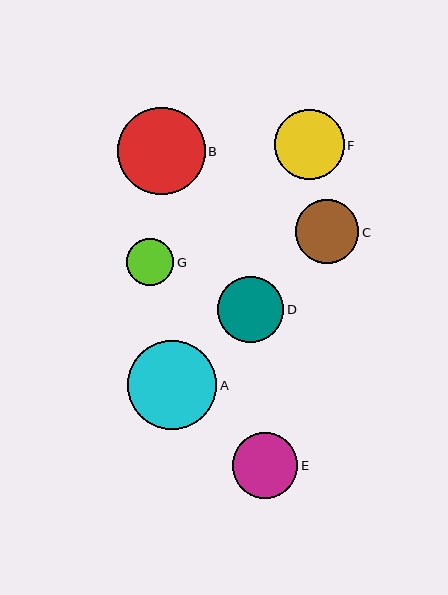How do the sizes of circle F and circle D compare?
Circle F and circle D are approximately the same size.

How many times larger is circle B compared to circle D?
Circle B is approximately 1.3 times the size of circle D.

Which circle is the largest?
Circle A is the largest with a size of approximately 89 pixels.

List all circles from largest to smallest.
From largest to smallest: A, B, F, D, E, C, G.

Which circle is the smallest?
Circle G is the smallest with a size of approximately 47 pixels.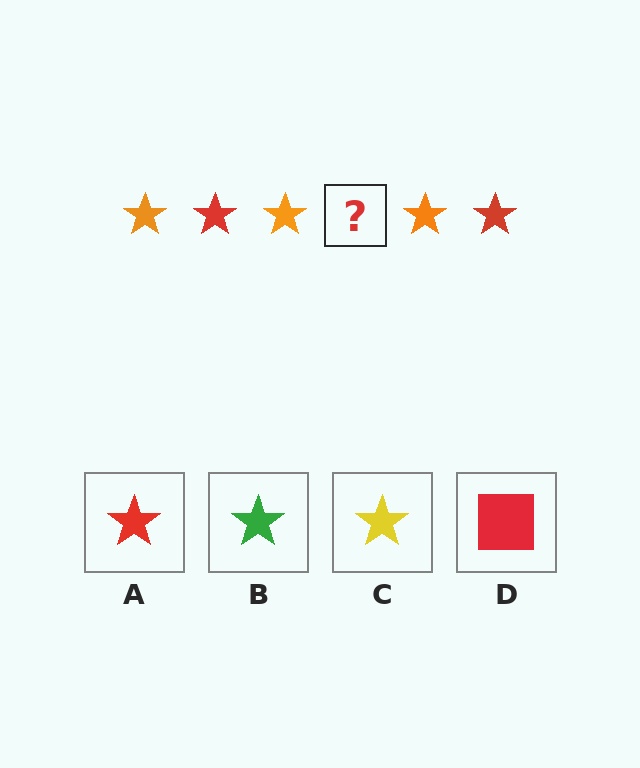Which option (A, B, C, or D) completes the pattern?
A.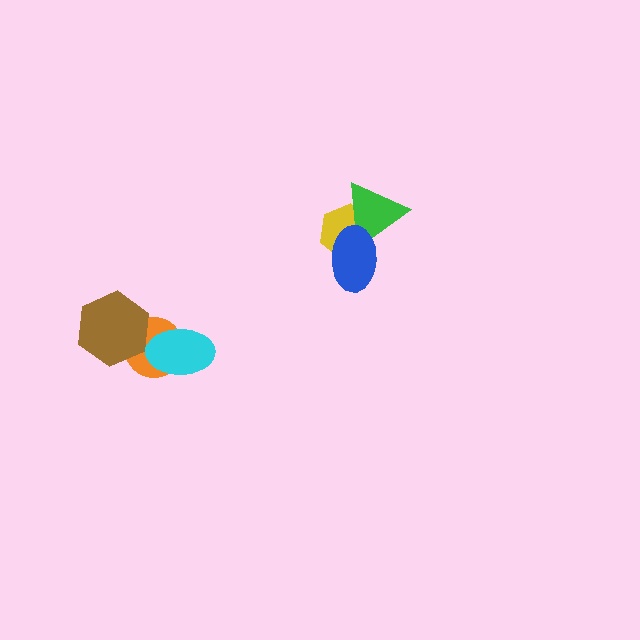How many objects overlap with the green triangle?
2 objects overlap with the green triangle.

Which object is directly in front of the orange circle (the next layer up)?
The brown hexagon is directly in front of the orange circle.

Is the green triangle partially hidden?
Yes, it is partially covered by another shape.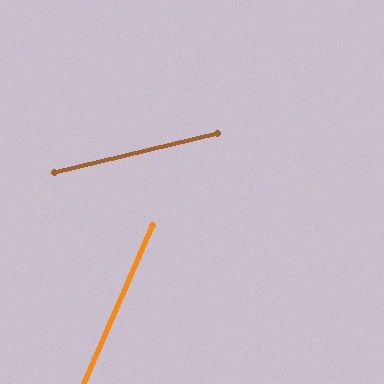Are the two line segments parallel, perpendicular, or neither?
Neither parallel nor perpendicular — they differ by about 53°.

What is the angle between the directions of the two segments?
Approximately 53 degrees.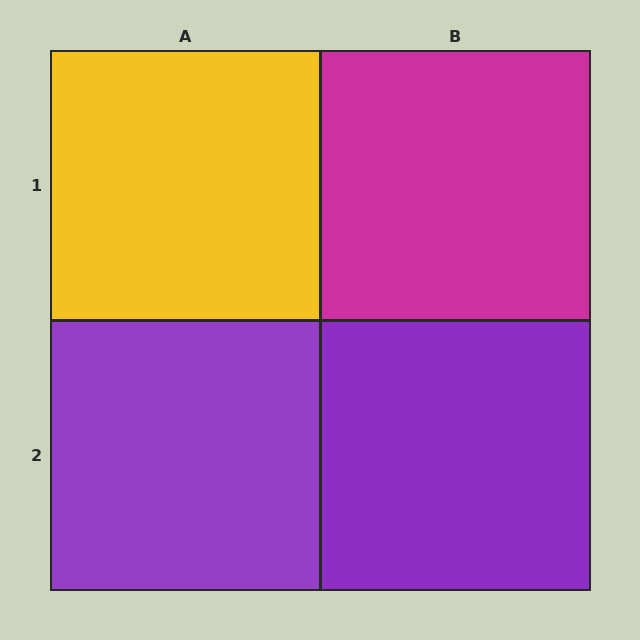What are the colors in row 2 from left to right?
Purple, purple.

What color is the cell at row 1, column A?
Yellow.